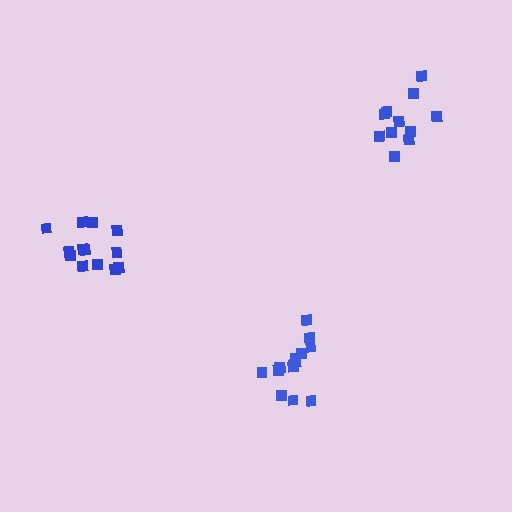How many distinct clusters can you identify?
There are 3 distinct clusters.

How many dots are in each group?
Group 1: 13 dots, Group 2: 14 dots, Group 3: 11 dots (38 total).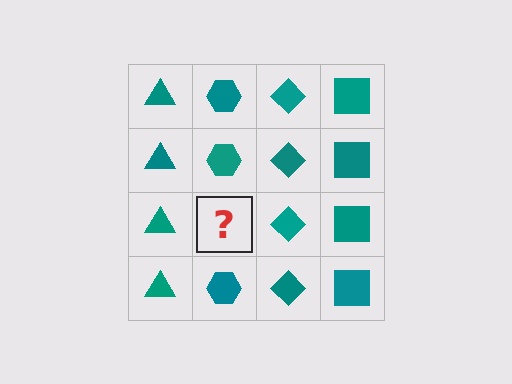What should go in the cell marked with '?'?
The missing cell should contain a teal hexagon.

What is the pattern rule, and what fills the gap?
The rule is that each column has a consistent shape. The gap should be filled with a teal hexagon.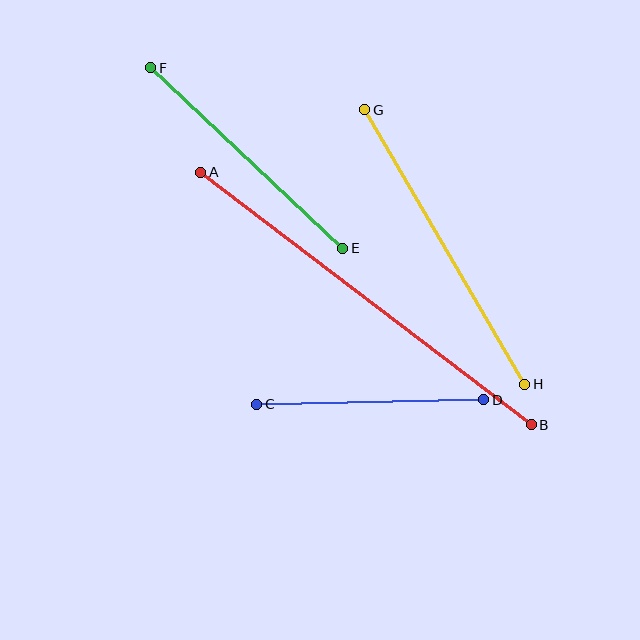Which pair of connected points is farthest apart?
Points A and B are farthest apart.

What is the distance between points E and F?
The distance is approximately 264 pixels.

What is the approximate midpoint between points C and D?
The midpoint is at approximately (370, 402) pixels.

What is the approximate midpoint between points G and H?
The midpoint is at approximately (445, 247) pixels.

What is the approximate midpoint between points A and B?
The midpoint is at approximately (366, 298) pixels.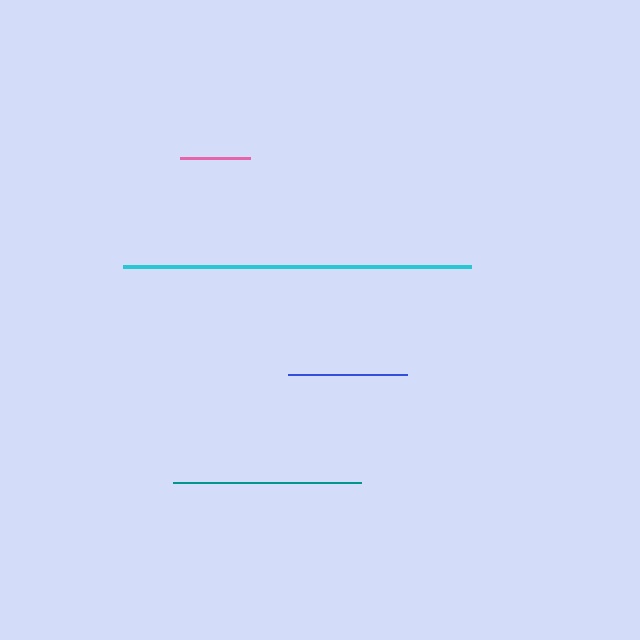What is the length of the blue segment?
The blue segment is approximately 119 pixels long.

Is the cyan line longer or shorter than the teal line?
The cyan line is longer than the teal line.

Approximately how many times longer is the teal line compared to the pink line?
The teal line is approximately 2.7 times the length of the pink line.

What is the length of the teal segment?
The teal segment is approximately 188 pixels long.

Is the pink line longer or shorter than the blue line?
The blue line is longer than the pink line.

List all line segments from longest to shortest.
From longest to shortest: cyan, teal, blue, pink.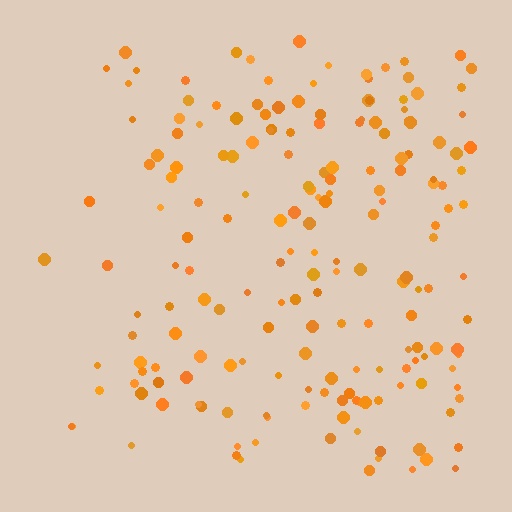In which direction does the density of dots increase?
From left to right, with the right side densest.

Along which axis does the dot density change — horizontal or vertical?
Horizontal.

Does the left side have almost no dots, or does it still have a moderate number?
Still a moderate number, just noticeably fewer than the right.